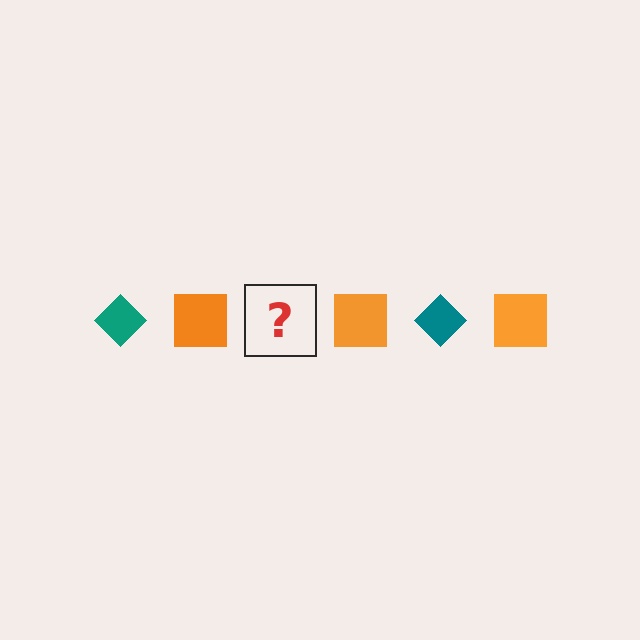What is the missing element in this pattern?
The missing element is a teal diamond.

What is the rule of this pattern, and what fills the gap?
The rule is that the pattern alternates between teal diamond and orange square. The gap should be filled with a teal diamond.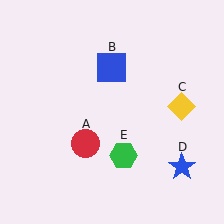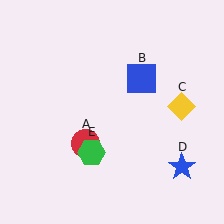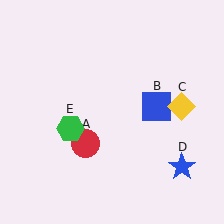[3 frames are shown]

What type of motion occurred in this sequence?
The blue square (object B), green hexagon (object E) rotated clockwise around the center of the scene.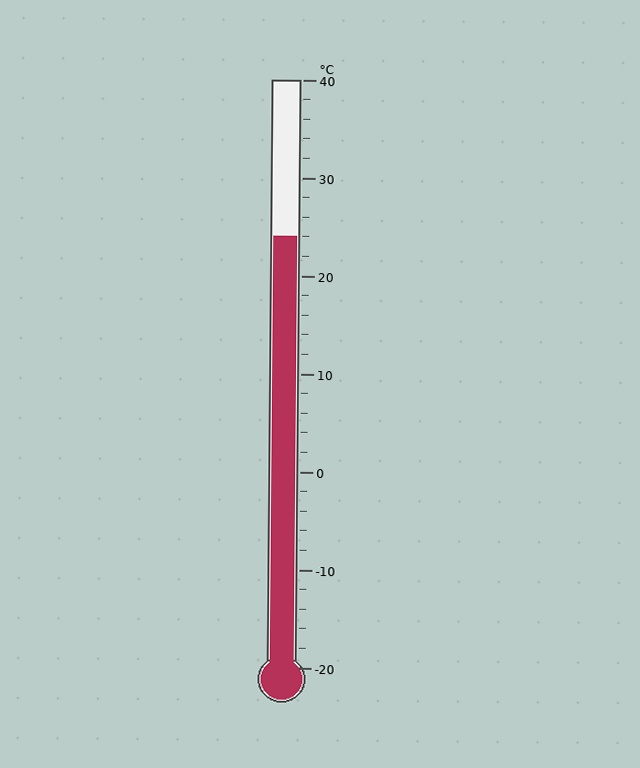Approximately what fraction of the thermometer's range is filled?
The thermometer is filled to approximately 75% of its range.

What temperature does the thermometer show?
The thermometer shows approximately 24°C.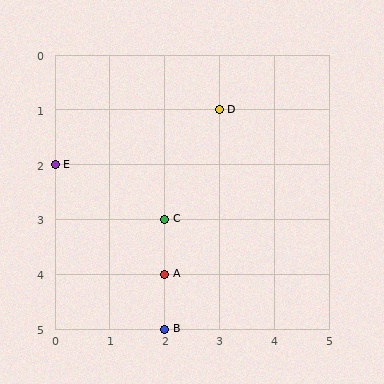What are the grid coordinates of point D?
Point D is at grid coordinates (3, 1).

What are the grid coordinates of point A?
Point A is at grid coordinates (2, 4).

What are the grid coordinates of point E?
Point E is at grid coordinates (0, 2).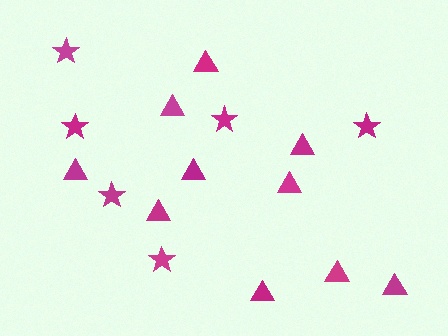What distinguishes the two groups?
There are 2 groups: one group of stars (6) and one group of triangles (10).